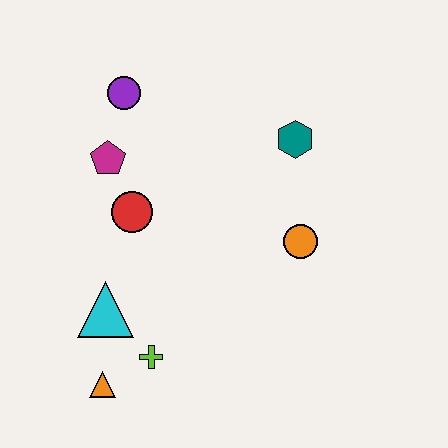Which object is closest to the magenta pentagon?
The red circle is closest to the magenta pentagon.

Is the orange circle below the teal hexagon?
Yes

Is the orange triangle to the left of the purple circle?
Yes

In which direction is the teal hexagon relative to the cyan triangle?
The teal hexagon is to the right of the cyan triangle.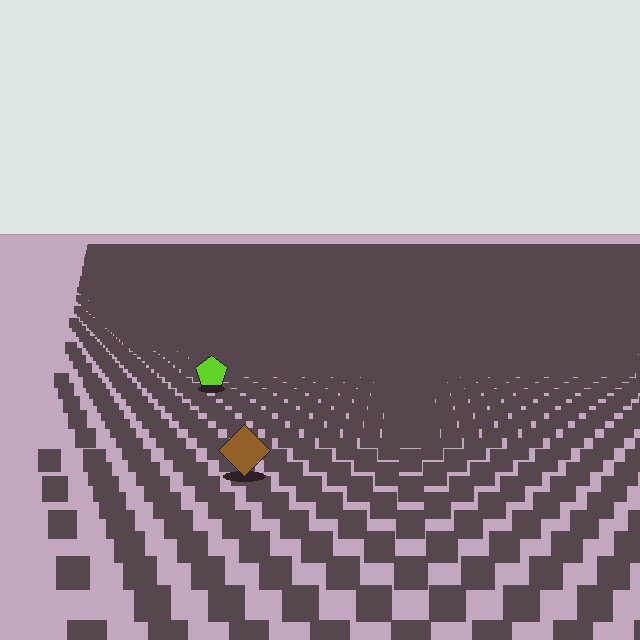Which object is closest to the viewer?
The brown diamond is closest. The texture marks near it are larger and more spread out.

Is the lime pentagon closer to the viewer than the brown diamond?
No. The brown diamond is closer — you can tell from the texture gradient: the ground texture is coarser near it.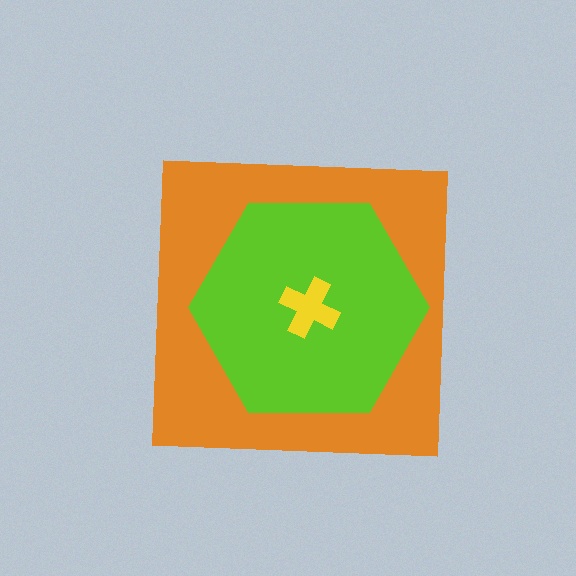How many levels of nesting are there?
3.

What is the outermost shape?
The orange square.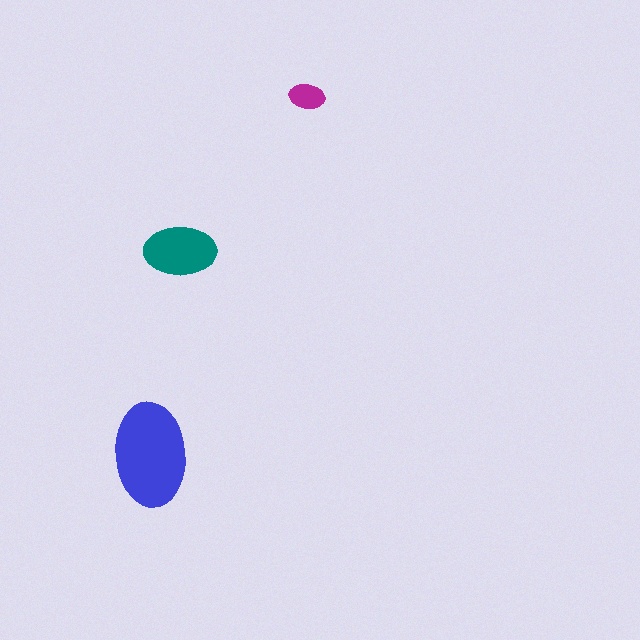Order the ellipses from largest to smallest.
the blue one, the teal one, the magenta one.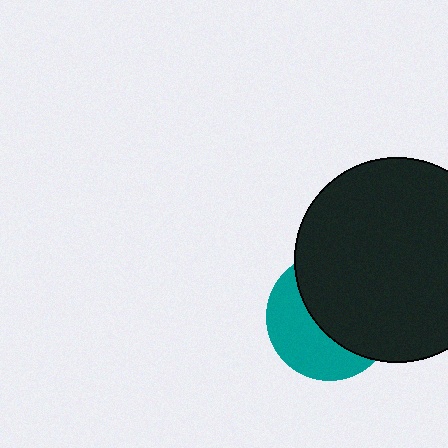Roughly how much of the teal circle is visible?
A small part of it is visible (roughly 42%).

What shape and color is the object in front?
The object in front is a black circle.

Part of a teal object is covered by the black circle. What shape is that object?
It is a circle.